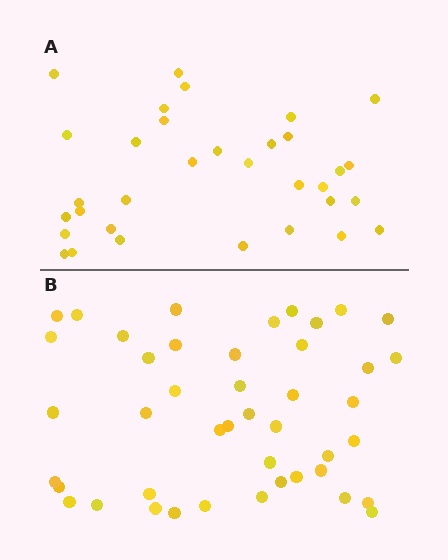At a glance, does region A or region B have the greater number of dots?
Region B (the bottom region) has more dots.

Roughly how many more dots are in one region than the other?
Region B has roughly 12 or so more dots than region A.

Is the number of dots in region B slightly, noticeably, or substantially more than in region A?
Region B has noticeably more, but not dramatically so. The ratio is roughly 1.3 to 1.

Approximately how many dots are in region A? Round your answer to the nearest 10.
About 30 dots. (The exact count is 33, which rounds to 30.)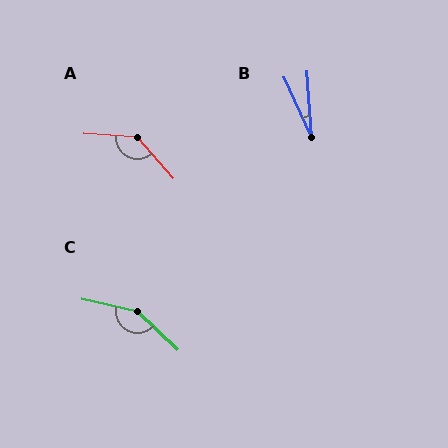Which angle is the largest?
C, at approximately 149 degrees.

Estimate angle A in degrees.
Approximately 135 degrees.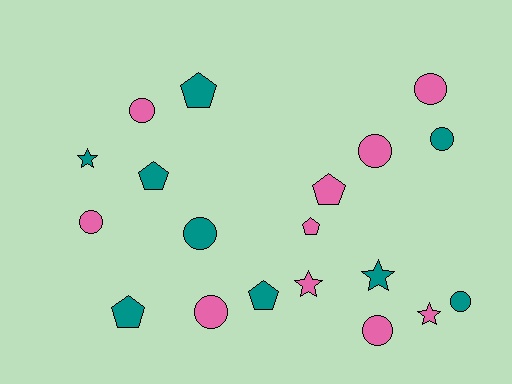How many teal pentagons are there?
There are 4 teal pentagons.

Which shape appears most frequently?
Circle, with 9 objects.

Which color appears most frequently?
Pink, with 10 objects.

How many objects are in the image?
There are 19 objects.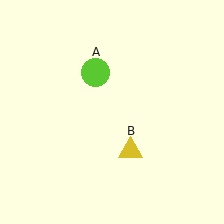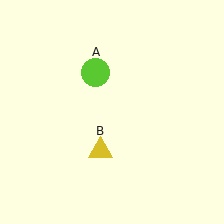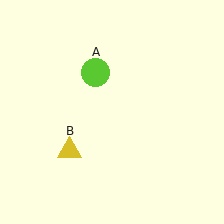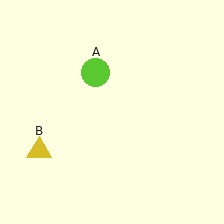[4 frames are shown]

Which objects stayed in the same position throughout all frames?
Lime circle (object A) remained stationary.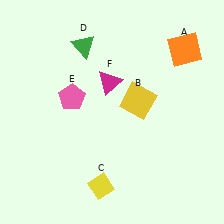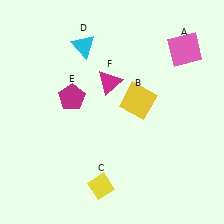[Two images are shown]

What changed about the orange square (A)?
In Image 1, A is orange. In Image 2, it changed to pink.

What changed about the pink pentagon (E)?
In Image 1, E is pink. In Image 2, it changed to magenta.